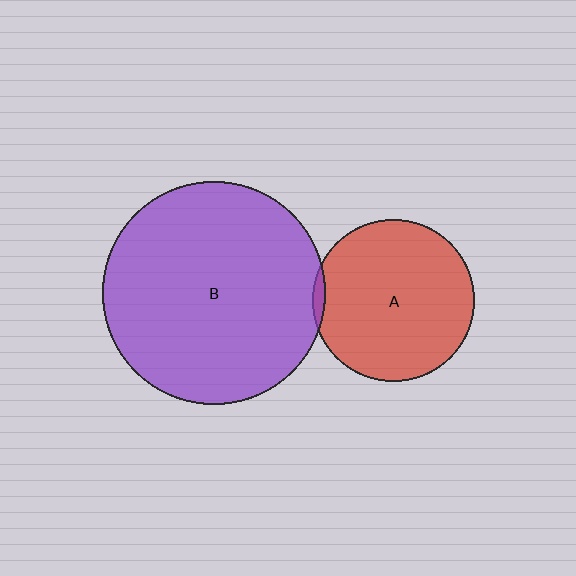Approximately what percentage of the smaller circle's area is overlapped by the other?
Approximately 5%.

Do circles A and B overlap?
Yes.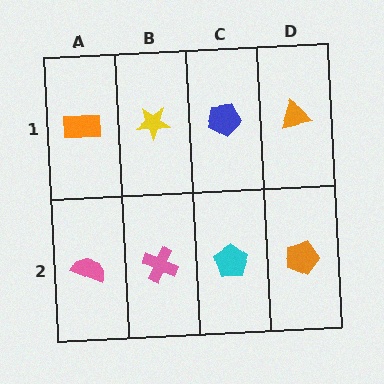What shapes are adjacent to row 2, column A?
An orange rectangle (row 1, column A), a pink cross (row 2, column B).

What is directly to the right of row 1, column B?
A blue pentagon.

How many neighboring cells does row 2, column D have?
2.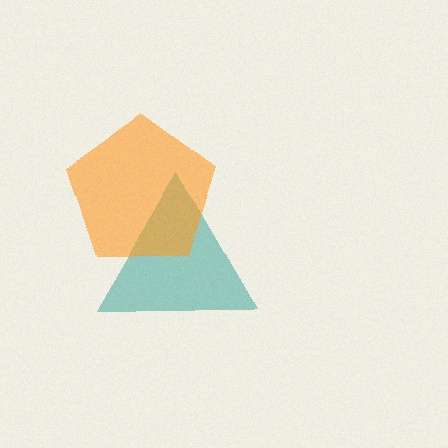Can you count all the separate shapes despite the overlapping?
Yes, there are 2 separate shapes.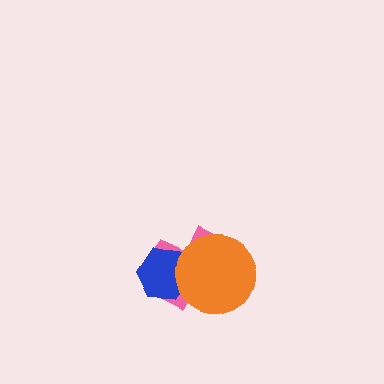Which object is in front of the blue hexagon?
The orange circle is in front of the blue hexagon.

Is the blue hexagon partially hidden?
Yes, it is partially covered by another shape.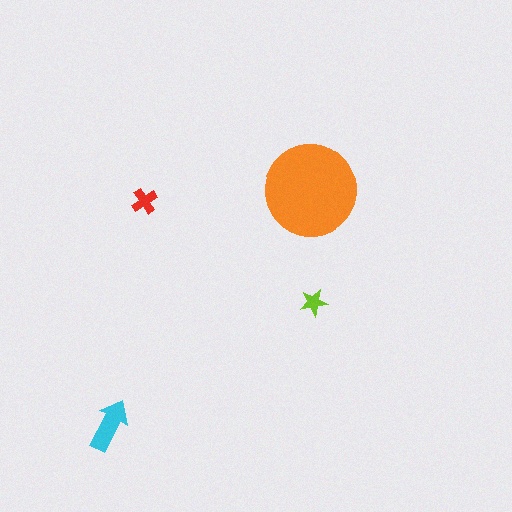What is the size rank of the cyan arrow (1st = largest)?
2nd.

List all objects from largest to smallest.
The orange circle, the cyan arrow, the red cross, the lime star.